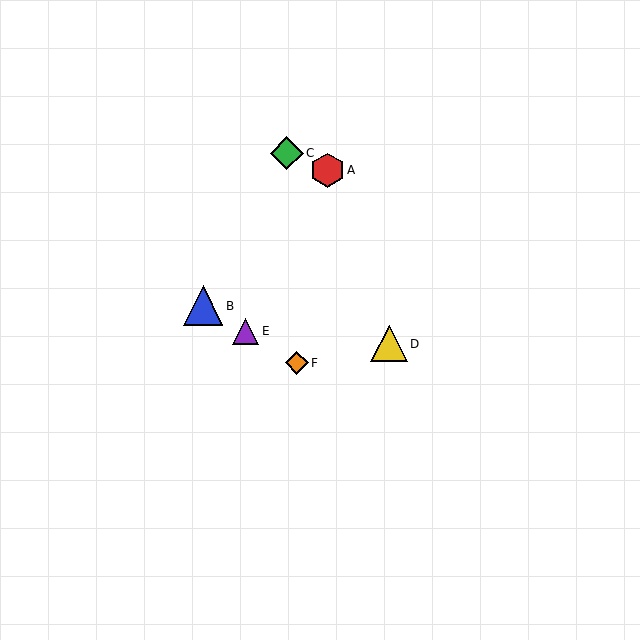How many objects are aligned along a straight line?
3 objects (B, E, F) are aligned along a straight line.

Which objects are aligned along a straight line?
Objects B, E, F are aligned along a straight line.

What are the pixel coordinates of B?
Object B is at (203, 306).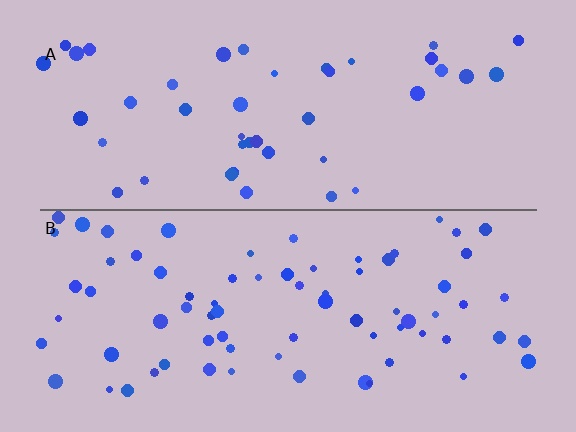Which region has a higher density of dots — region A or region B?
B (the bottom).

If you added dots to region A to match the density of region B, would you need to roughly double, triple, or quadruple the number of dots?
Approximately double.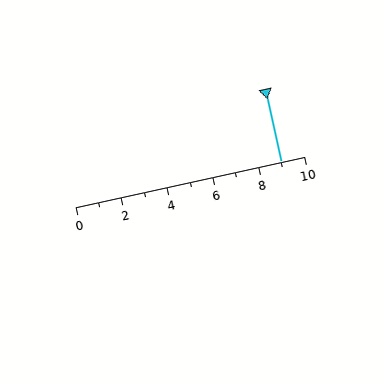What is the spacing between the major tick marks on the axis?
The major ticks are spaced 2 apart.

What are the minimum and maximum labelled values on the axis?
The axis runs from 0 to 10.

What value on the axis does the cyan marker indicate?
The marker indicates approximately 9.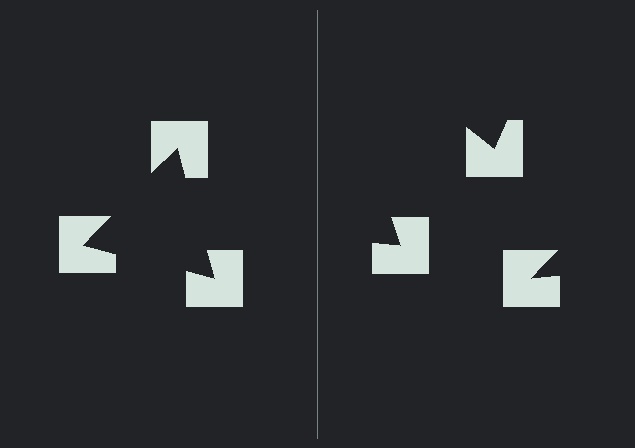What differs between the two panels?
The notched squares are positioned identically on both sides; only the wedge orientations differ. On the left they align to a triangle; on the right they are misaligned.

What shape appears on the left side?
An illusory triangle.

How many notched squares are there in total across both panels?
6 — 3 on each side.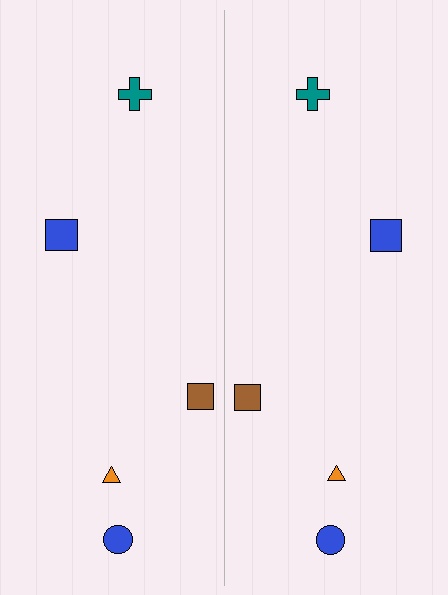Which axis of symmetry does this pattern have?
The pattern has a vertical axis of symmetry running through the center of the image.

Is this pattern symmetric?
Yes, this pattern has bilateral (reflection) symmetry.